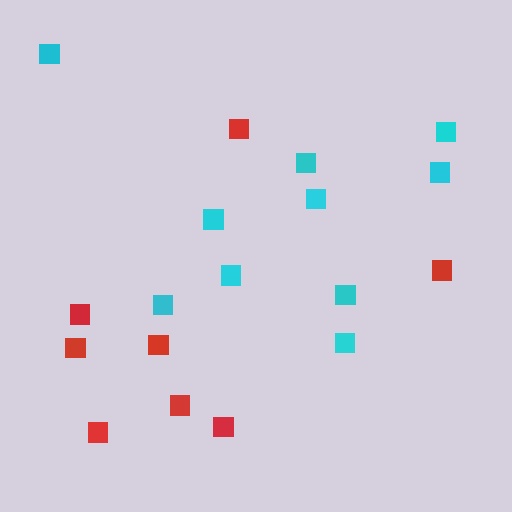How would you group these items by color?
There are 2 groups: one group of cyan squares (10) and one group of red squares (8).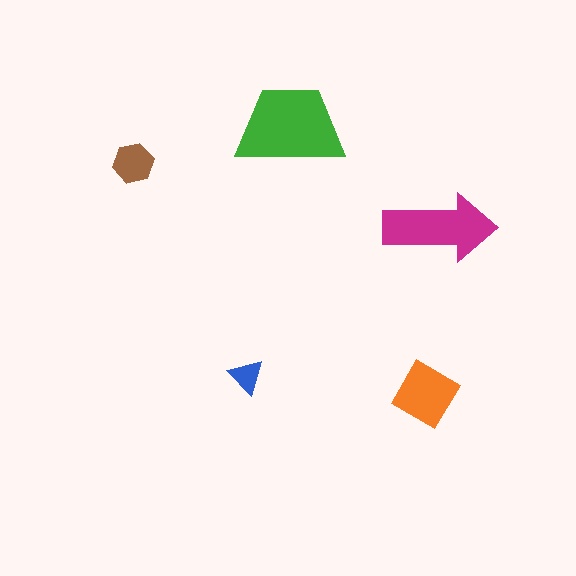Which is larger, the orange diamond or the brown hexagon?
The orange diamond.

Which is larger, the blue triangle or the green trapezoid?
The green trapezoid.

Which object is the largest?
The green trapezoid.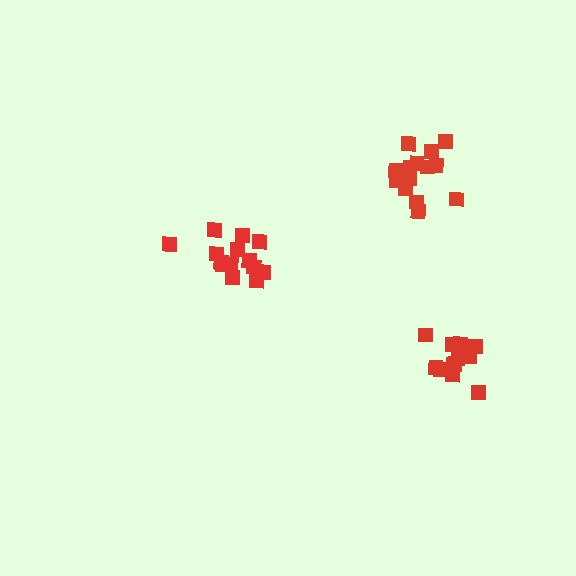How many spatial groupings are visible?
There are 3 spatial groupings.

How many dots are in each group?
Group 1: 13 dots, Group 2: 14 dots, Group 3: 14 dots (41 total).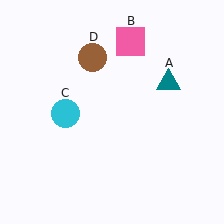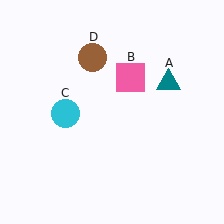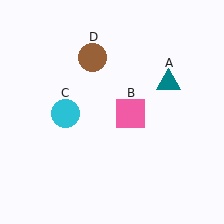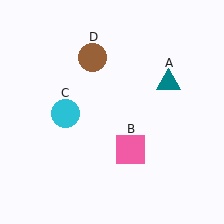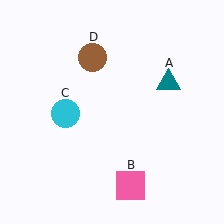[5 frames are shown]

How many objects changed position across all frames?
1 object changed position: pink square (object B).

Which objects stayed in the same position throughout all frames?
Teal triangle (object A) and cyan circle (object C) and brown circle (object D) remained stationary.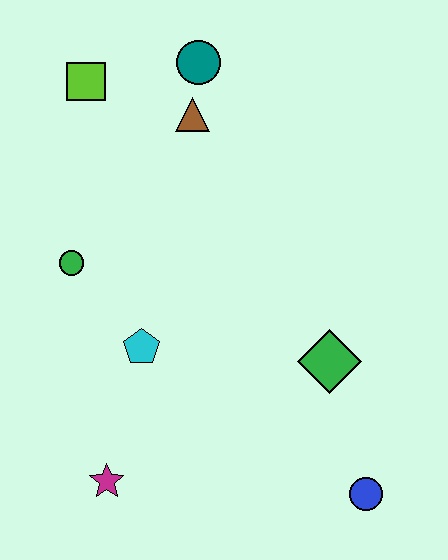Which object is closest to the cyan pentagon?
The green circle is closest to the cyan pentagon.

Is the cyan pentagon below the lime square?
Yes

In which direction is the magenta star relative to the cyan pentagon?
The magenta star is below the cyan pentagon.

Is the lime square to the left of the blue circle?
Yes